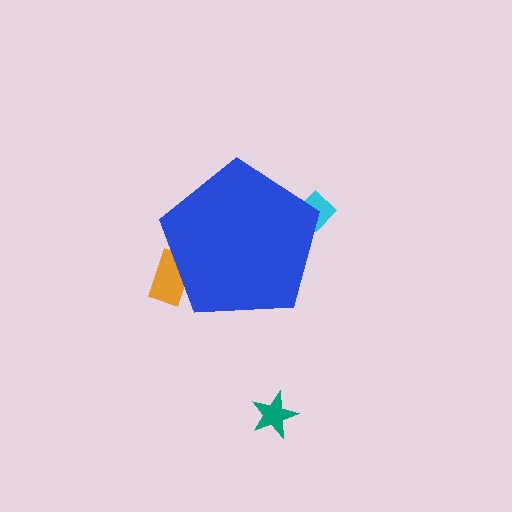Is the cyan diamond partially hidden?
Yes, the cyan diamond is partially hidden behind the blue pentagon.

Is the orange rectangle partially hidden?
Yes, the orange rectangle is partially hidden behind the blue pentagon.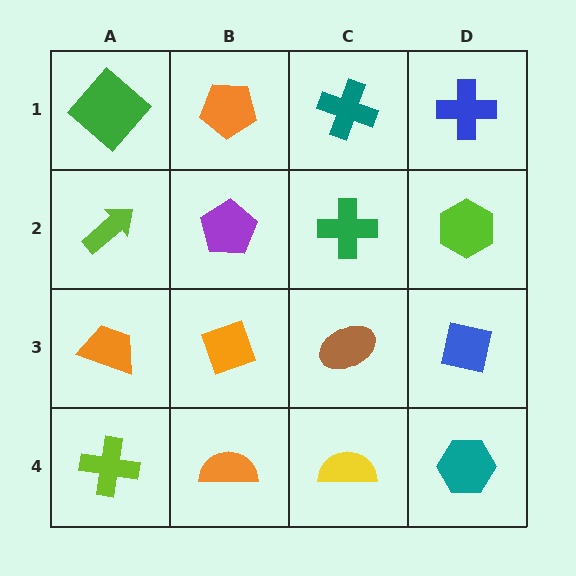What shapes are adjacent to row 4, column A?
An orange trapezoid (row 3, column A), an orange semicircle (row 4, column B).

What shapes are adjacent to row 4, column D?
A blue square (row 3, column D), a yellow semicircle (row 4, column C).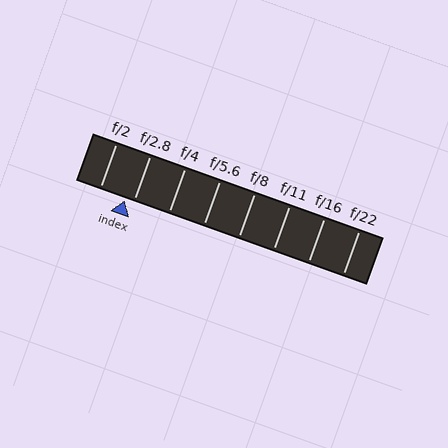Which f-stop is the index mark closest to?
The index mark is closest to f/2.8.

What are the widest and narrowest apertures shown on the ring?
The widest aperture shown is f/2 and the narrowest is f/22.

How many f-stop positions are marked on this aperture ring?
There are 8 f-stop positions marked.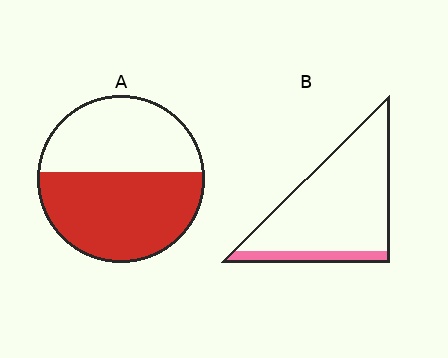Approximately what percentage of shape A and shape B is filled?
A is approximately 55% and B is approximately 15%.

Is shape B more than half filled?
No.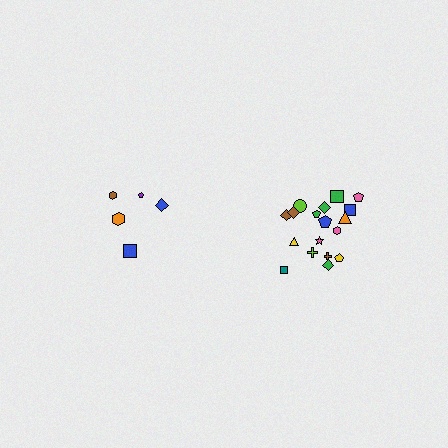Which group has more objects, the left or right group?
The right group.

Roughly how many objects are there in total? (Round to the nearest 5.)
Roughly 25 objects in total.